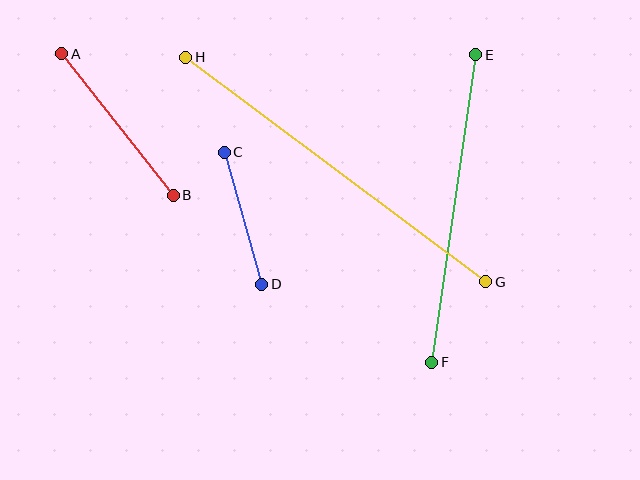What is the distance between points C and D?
The distance is approximately 137 pixels.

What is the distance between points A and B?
The distance is approximately 180 pixels.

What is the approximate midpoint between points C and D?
The midpoint is at approximately (243, 218) pixels.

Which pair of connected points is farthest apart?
Points G and H are farthest apart.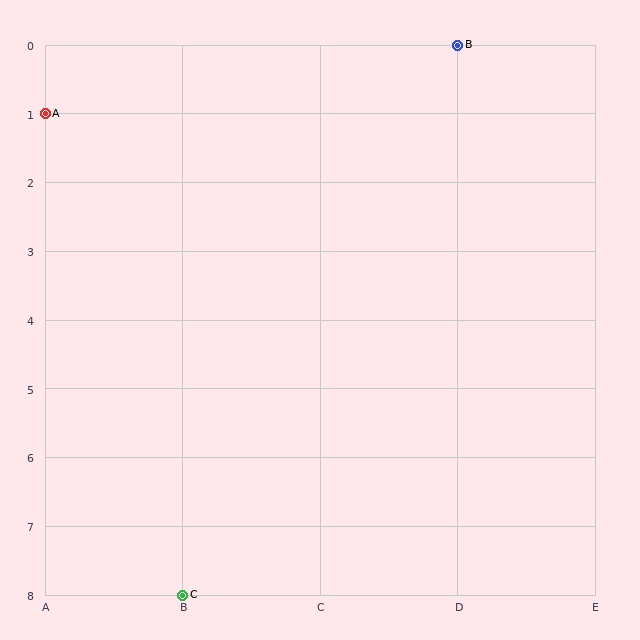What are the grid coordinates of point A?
Point A is at grid coordinates (A, 1).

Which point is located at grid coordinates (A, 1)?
Point A is at (A, 1).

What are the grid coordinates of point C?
Point C is at grid coordinates (B, 8).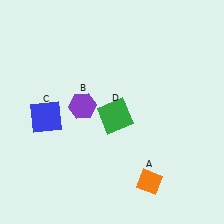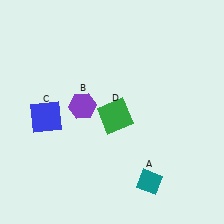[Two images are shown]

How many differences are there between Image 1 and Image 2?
There is 1 difference between the two images.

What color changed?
The diamond (A) changed from orange in Image 1 to teal in Image 2.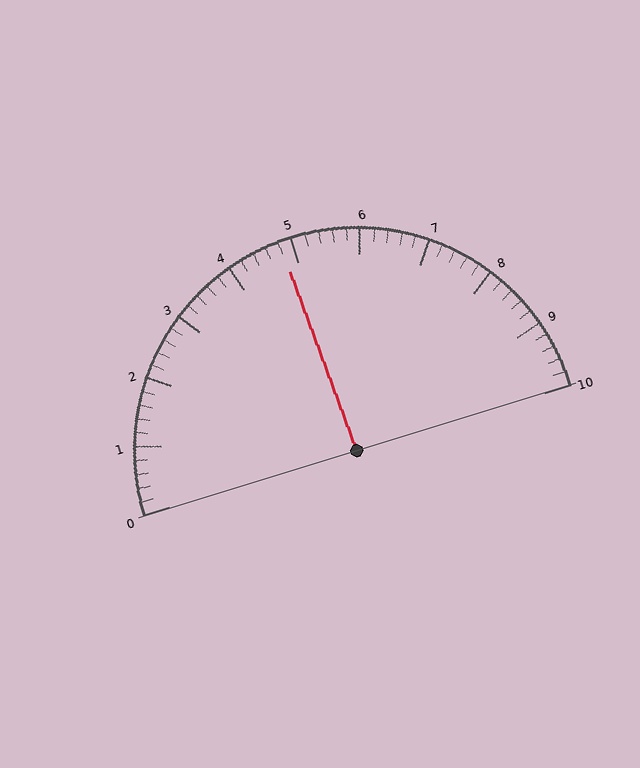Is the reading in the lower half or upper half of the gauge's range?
The reading is in the lower half of the range (0 to 10).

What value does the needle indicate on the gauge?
The needle indicates approximately 4.8.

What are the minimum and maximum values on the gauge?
The gauge ranges from 0 to 10.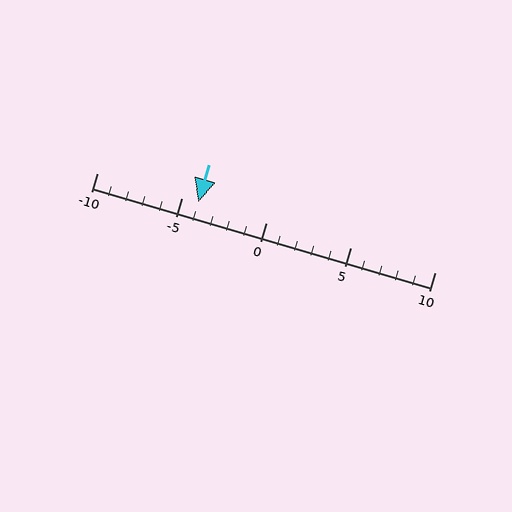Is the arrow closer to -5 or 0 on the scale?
The arrow is closer to -5.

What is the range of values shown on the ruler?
The ruler shows values from -10 to 10.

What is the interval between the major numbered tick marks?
The major tick marks are spaced 5 units apart.